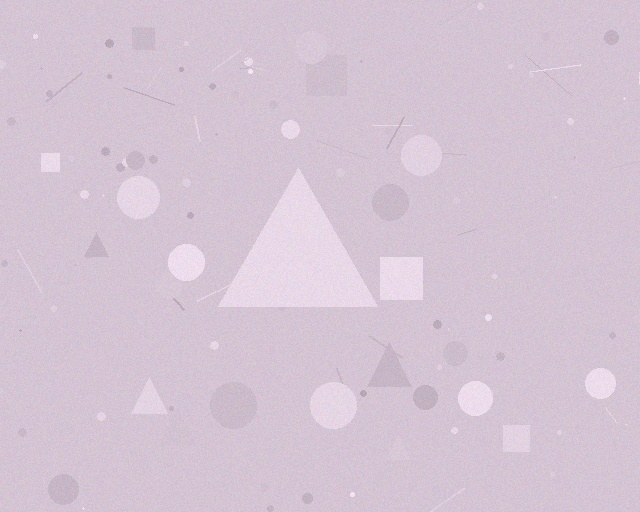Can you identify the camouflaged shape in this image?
The camouflaged shape is a triangle.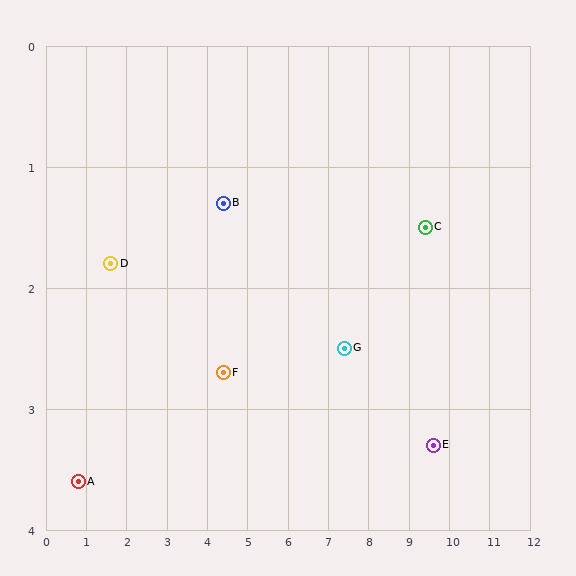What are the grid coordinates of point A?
Point A is at approximately (0.8, 3.6).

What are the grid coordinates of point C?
Point C is at approximately (9.4, 1.5).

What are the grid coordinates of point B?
Point B is at approximately (4.4, 1.3).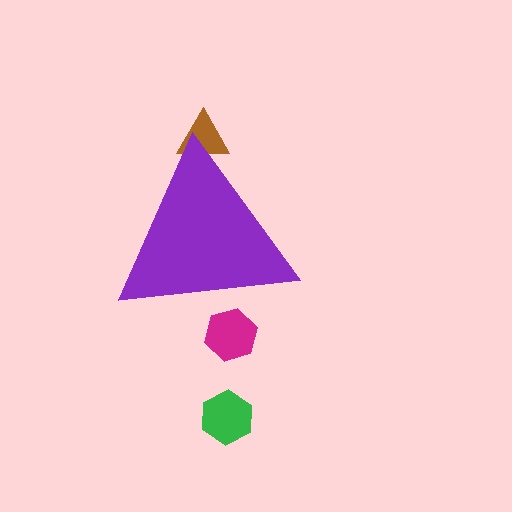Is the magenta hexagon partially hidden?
Yes, the magenta hexagon is partially hidden behind the purple triangle.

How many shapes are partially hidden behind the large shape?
2 shapes are partially hidden.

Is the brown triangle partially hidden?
Yes, the brown triangle is partially hidden behind the purple triangle.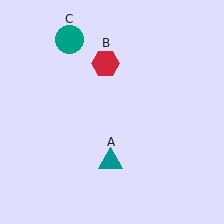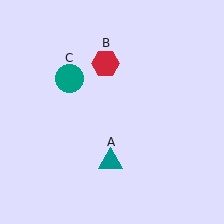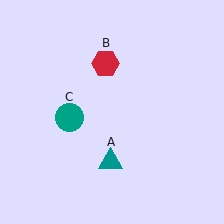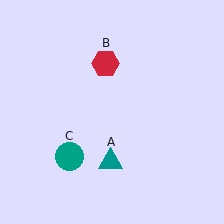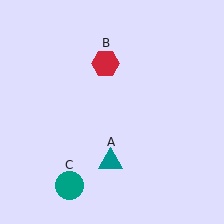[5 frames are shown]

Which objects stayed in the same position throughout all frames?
Teal triangle (object A) and red hexagon (object B) remained stationary.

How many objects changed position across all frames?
1 object changed position: teal circle (object C).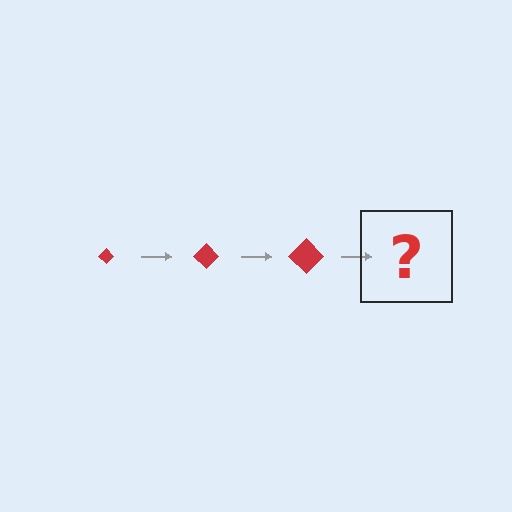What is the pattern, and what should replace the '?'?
The pattern is that the diamond gets progressively larger each step. The '?' should be a red diamond, larger than the previous one.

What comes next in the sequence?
The next element should be a red diamond, larger than the previous one.